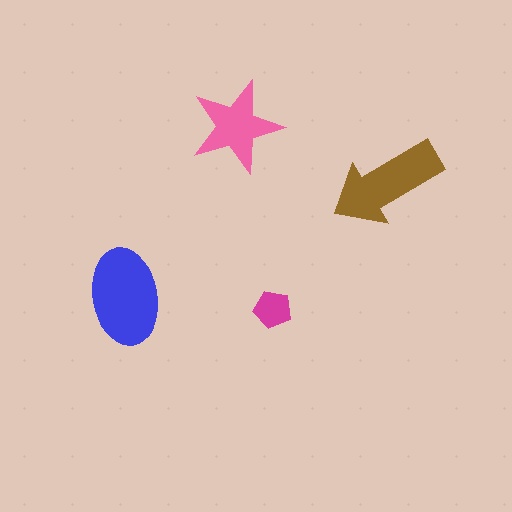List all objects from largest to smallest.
The blue ellipse, the brown arrow, the pink star, the magenta pentagon.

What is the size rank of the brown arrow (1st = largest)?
2nd.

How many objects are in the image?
There are 4 objects in the image.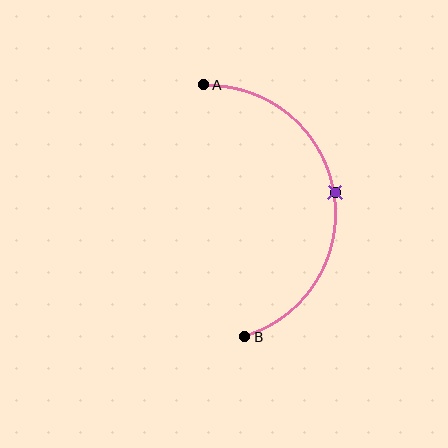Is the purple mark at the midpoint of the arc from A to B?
Yes. The purple mark lies on the arc at equal arc-length from both A and B — it is the arc midpoint.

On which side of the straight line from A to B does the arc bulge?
The arc bulges to the right of the straight line connecting A and B.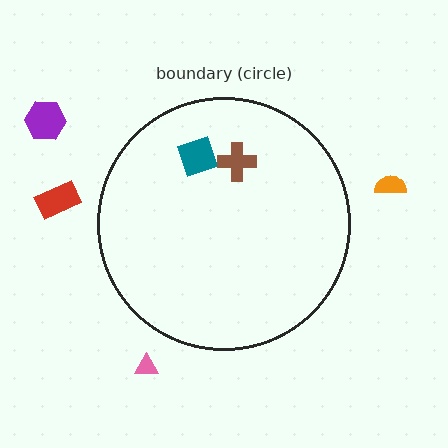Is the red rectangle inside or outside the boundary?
Outside.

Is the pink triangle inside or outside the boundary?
Outside.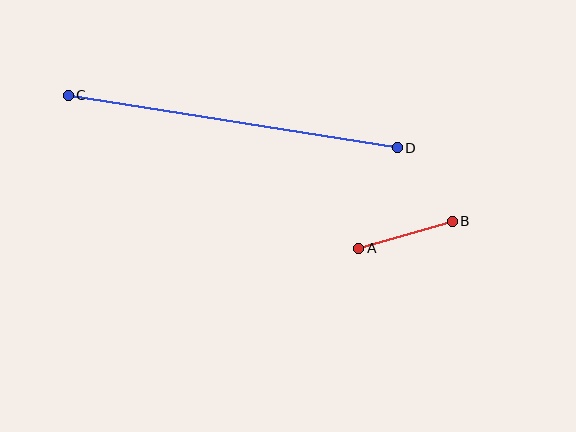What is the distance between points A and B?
The distance is approximately 97 pixels.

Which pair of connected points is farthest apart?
Points C and D are farthest apart.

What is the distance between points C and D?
The distance is approximately 333 pixels.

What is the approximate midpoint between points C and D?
The midpoint is at approximately (233, 122) pixels.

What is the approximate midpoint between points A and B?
The midpoint is at approximately (405, 235) pixels.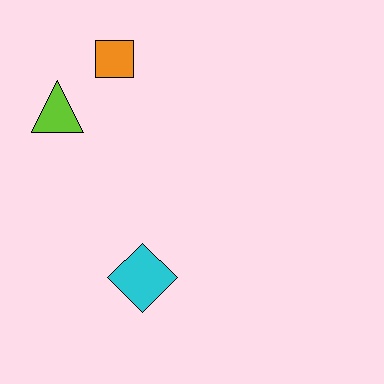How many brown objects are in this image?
There are no brown objects.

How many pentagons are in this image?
There are no pentagons.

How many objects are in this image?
There are 3 objects.